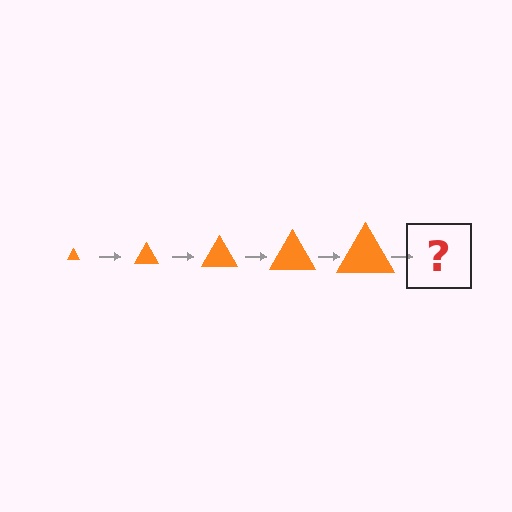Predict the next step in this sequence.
The next step is an orange triangle, larger than the previous one.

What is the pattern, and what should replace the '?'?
The pattern is that the triangle gets progressively larger each step. The '?' should be an orange triangle, larger than the previous one.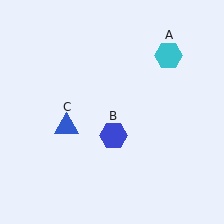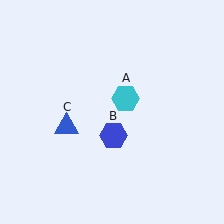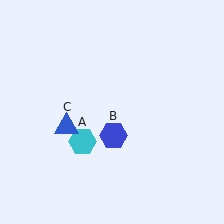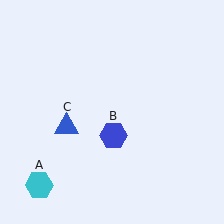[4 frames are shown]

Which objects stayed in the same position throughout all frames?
Blue hexagon (object B) and blue triangle (object C) remained stationary.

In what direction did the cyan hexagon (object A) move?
The cyan hexagon (object A) moved down and to the left.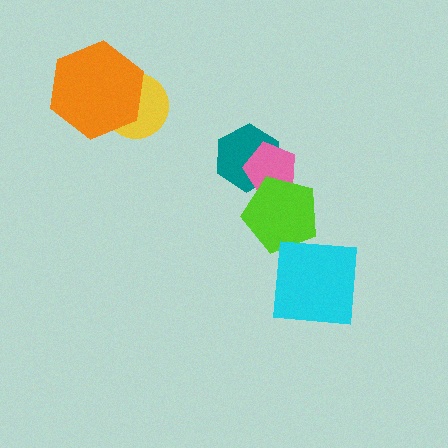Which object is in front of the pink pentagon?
The lime pentagon is in front of the pink pentagon.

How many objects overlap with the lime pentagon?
2 objects overlap with the lime pentagon.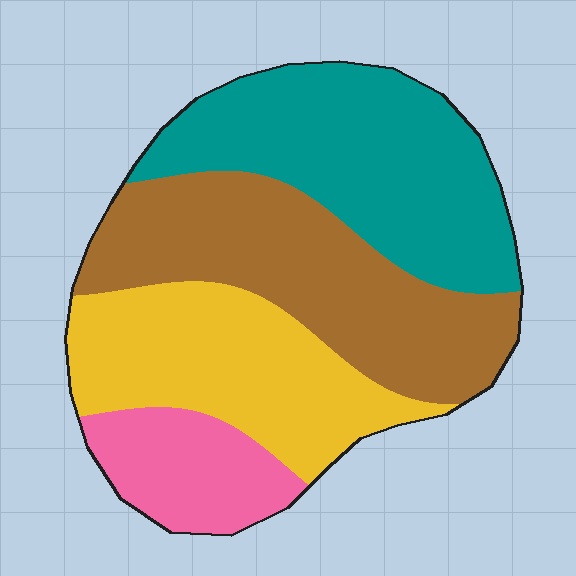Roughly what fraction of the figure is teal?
Teal covers 31% of the figure.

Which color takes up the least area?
Pink, at roughly 10%.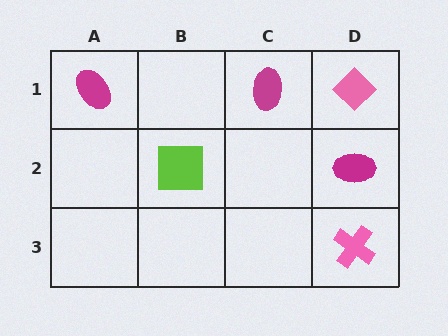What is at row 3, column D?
A pink cross.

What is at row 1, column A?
A magenta ellipse.